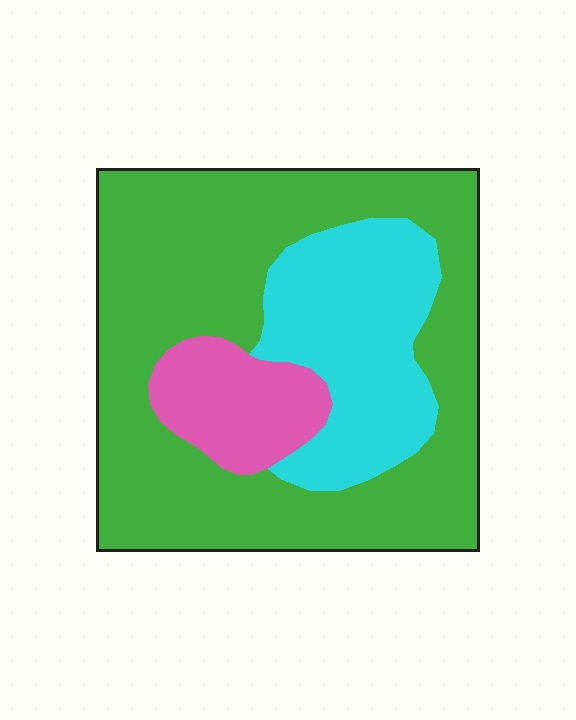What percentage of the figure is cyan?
Cyan covers 24% of the figure.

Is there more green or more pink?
Green.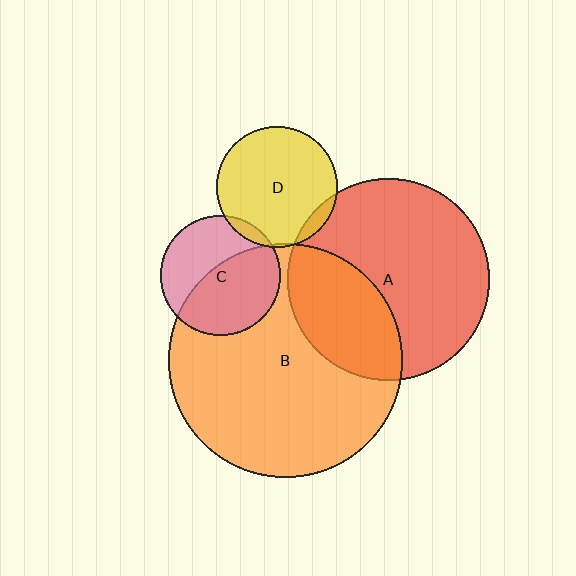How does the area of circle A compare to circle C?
Approximately 2.8 times.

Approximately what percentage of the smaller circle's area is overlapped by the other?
Approximately 35%.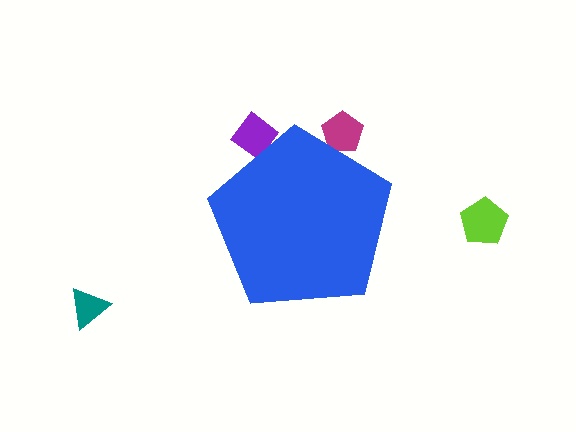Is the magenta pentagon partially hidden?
Yes, the magenta pentagon is partially hidden behind the blue pentagon.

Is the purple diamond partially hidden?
Yes, the purple diamond is partially hidden behind the blue pentagon.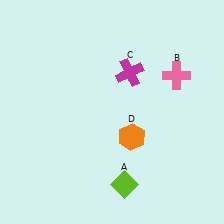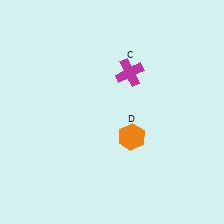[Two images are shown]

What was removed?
The lime diamond (A), the pink cross (B) were removed in Image 2.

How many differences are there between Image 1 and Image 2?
There are 2 differences between the two images.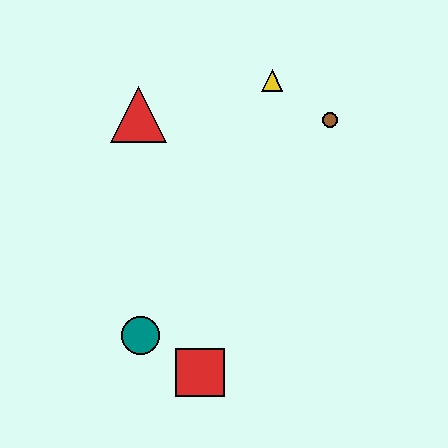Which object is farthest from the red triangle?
The red square is farthest from the red triangle.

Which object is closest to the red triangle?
The yellow triangle is closest to the red triangle.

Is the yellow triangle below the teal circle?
No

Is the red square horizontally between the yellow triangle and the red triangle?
Yes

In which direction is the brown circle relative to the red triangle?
The brown circle is to the right of the red triangle.